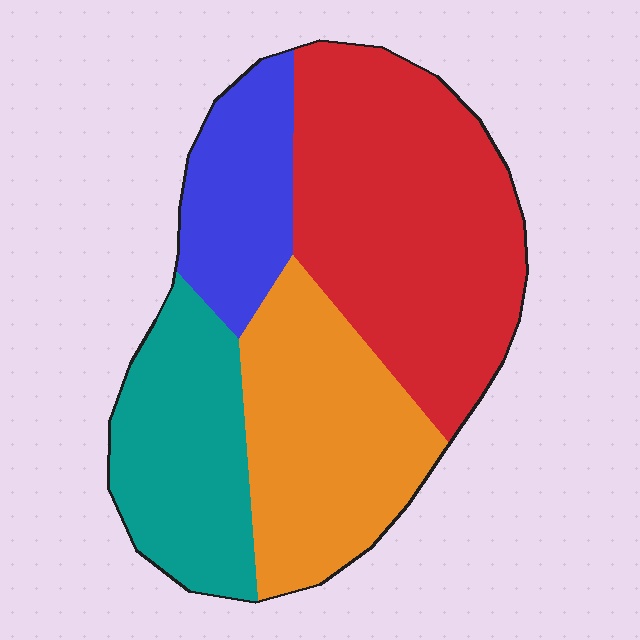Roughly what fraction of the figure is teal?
Teal covers about 20% of the figure.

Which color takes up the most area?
Red, at roughly 40%.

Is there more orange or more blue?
Orange.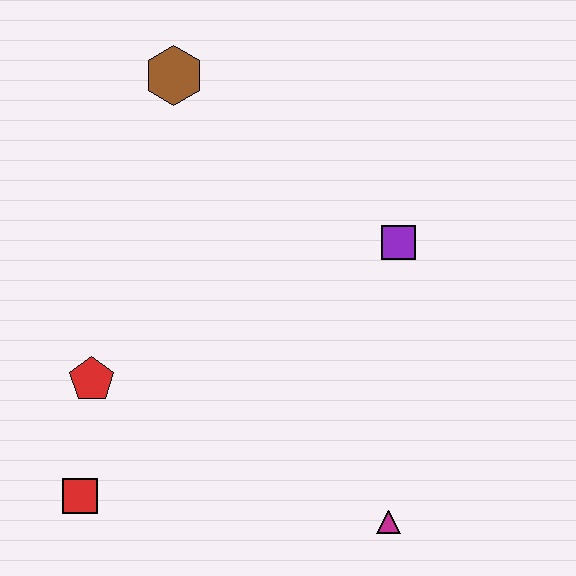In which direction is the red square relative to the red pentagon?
The red square is below the red pentagon.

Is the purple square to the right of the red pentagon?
Yes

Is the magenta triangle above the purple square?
No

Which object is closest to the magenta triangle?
The purple square is closest to the magenta triangle.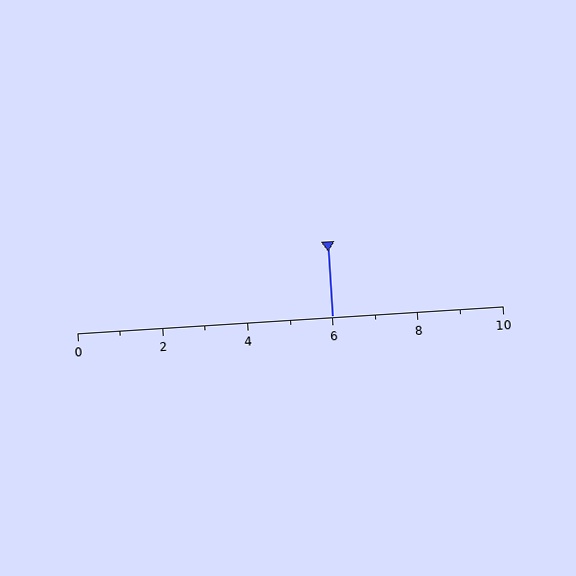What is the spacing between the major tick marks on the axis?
The major ticks are spaced 2 apart.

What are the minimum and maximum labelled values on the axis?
The axis runs from 0 to 10.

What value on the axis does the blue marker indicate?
The marker indicates approximately 6.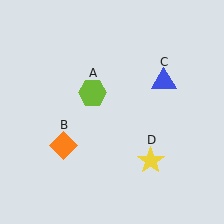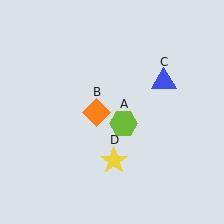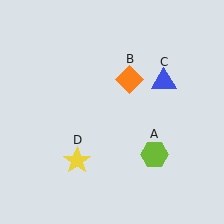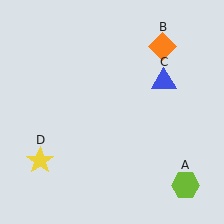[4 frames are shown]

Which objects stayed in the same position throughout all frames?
Blue triangle (object C) remained stationary.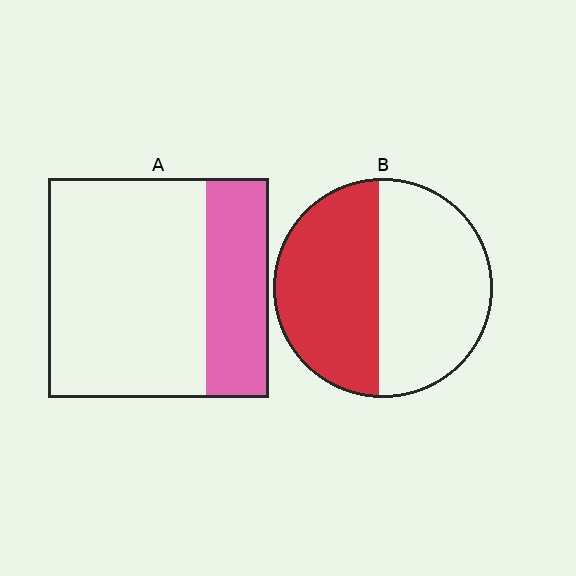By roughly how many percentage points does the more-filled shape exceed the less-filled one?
By roughly 20 percentage points (B over A).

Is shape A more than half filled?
No.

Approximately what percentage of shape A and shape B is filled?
A is approximately 30% and B is approximately 50%.